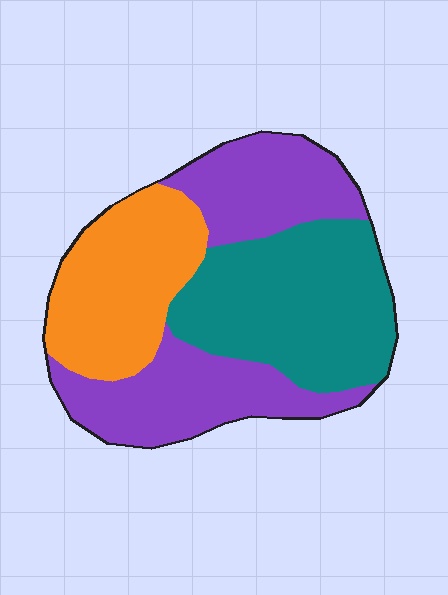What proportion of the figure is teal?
Teal covers 35% of the figure.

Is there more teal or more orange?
Teal.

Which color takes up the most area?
Purple, at roughly 40%.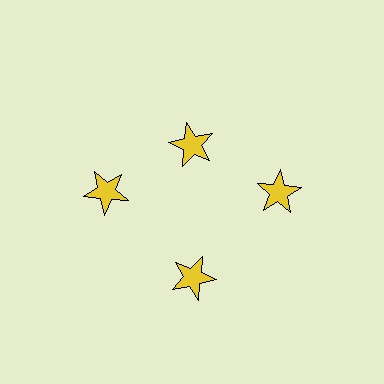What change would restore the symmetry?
The symmetry would be restored by moving it outward, back onto the ring so that all 4 stars sit at equal angles and equal distance from the center.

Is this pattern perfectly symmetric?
No. The 4 yellow stars are arranged in a ring, but one element near the 12 o'clock position is pulled inward toward the center, breaking the 4-fold rotational symmetry.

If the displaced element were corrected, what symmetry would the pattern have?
It would have 4-fold rotational symmetry — the pattern would map onto itself every 90 degrees.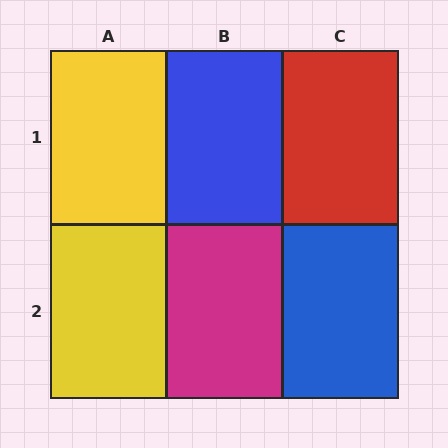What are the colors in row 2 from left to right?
Yellow, magenta, blue.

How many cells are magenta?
1 cell is magenta.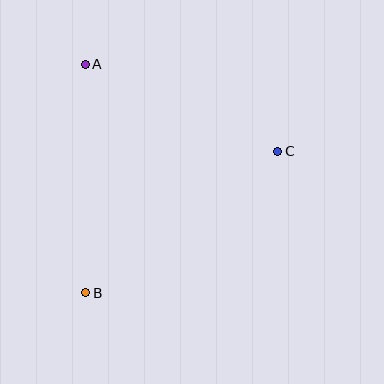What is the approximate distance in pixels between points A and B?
The distance between A and B is approximately 229 pixels.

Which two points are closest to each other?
Points A and C are closest to each other.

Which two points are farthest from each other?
Points B and C are farthest from each other.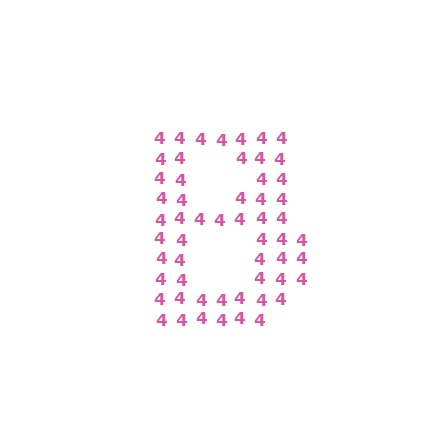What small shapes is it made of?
It is made of small digit 4's.